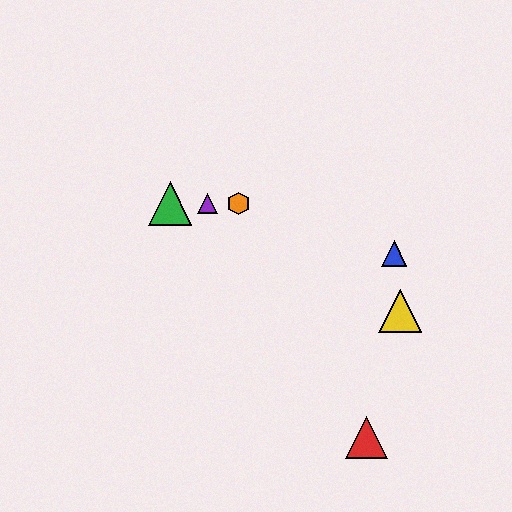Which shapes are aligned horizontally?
The green triangle, the purple triangle, the orange hexagon are aligned horizontally.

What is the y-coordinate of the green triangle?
The green triangle is at y≈203.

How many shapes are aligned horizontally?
3 shapes (the green triangle, the purple triangle, the orange hexagon) are aligned horizontally.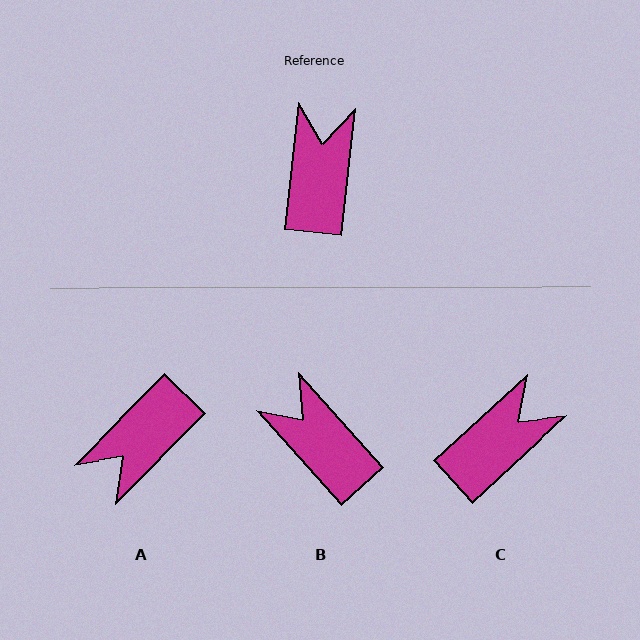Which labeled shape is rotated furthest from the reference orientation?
A, about 141 degrees away.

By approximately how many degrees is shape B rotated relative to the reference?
Approximately 48 degrees counter-clockwise.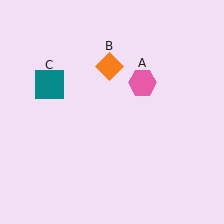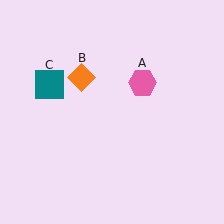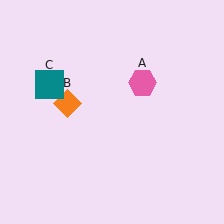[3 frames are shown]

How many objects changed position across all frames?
1 object changed position: orange diamond (object B).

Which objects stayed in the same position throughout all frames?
Pink hexagon (object A) and teal square (object C) remained stationary.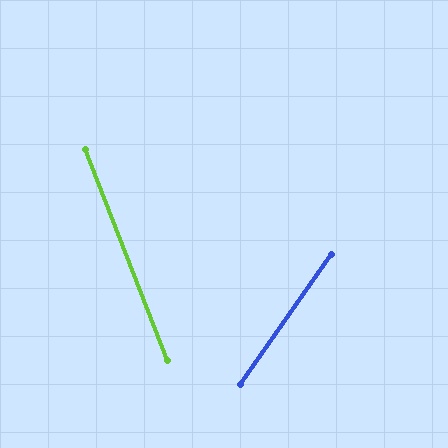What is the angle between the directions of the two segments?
Approximately 56 degrees.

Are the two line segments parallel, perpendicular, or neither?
Neither parallel nor perpendicular — they differ by about 56°.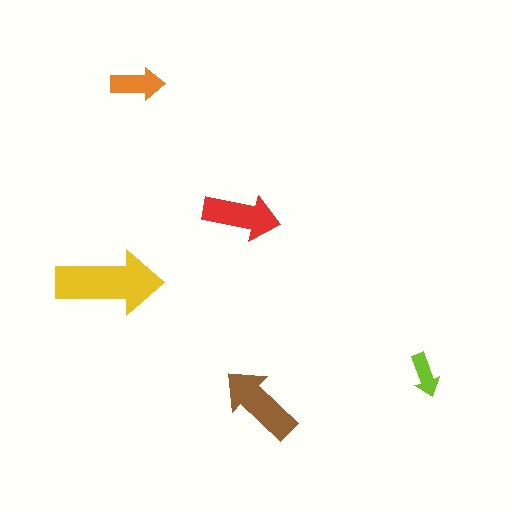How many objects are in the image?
There are 5 objects in the image.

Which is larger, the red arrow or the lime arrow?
The red one.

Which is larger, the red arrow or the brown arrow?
The brown one.